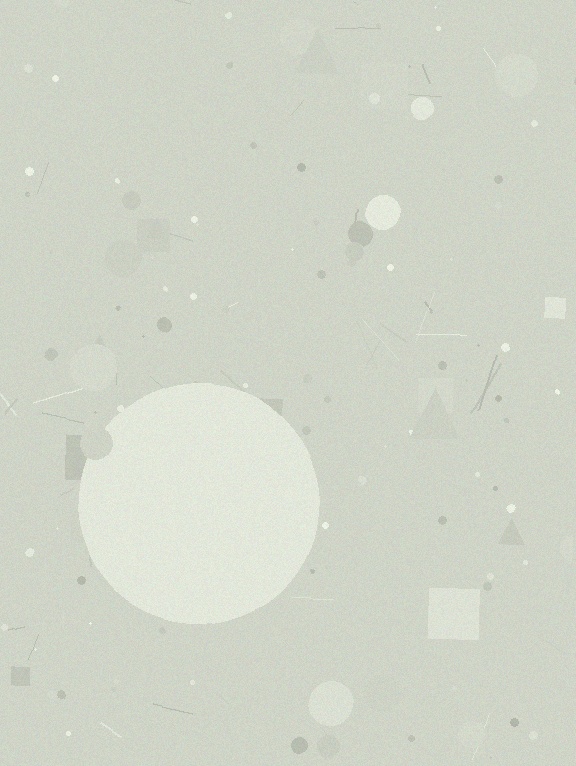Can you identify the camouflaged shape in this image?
The camouflaged shape is a circle.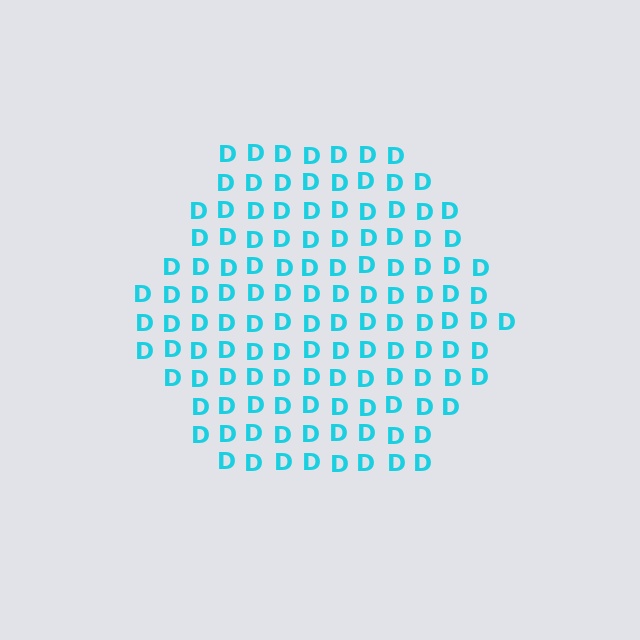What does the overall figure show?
The overall figure shows a hexagon.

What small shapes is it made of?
It is made of small letter D's.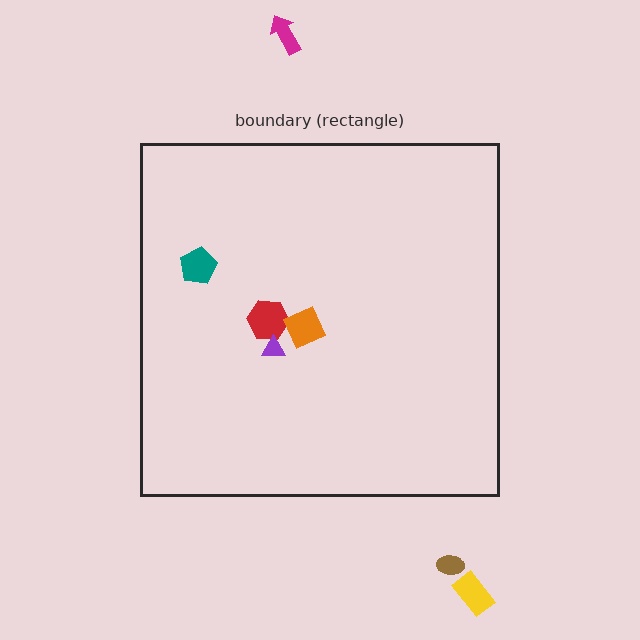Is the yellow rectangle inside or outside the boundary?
Outside.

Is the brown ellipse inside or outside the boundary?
Outside.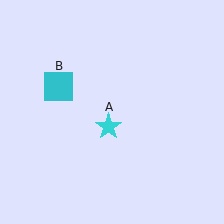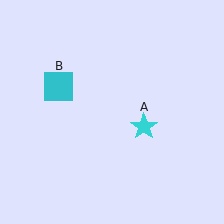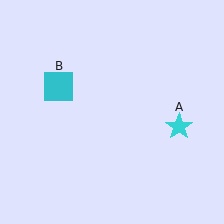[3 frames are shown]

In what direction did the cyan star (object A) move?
The cyan star (object A) moved right.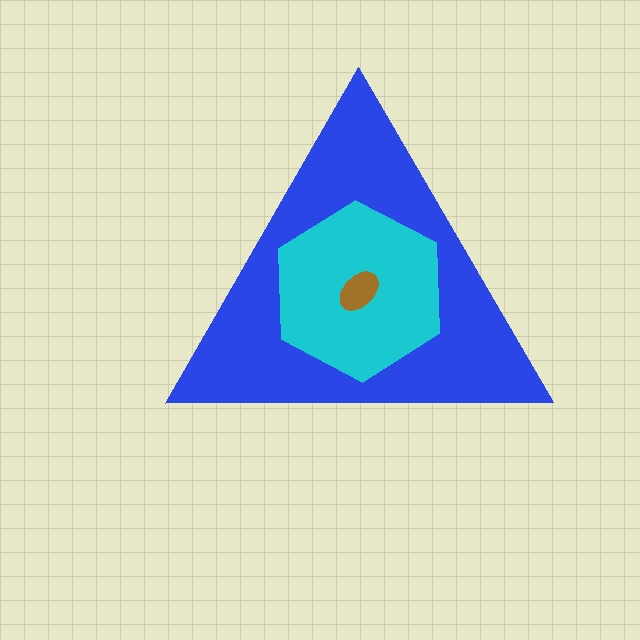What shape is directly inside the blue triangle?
The cyan hexagon.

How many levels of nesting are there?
3.